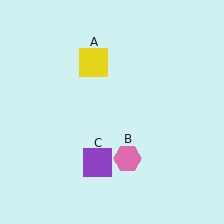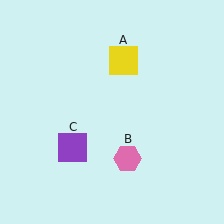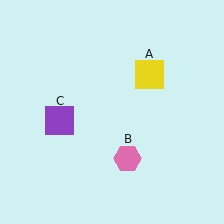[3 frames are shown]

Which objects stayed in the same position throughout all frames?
Pink hexagon (object B) remained stationary.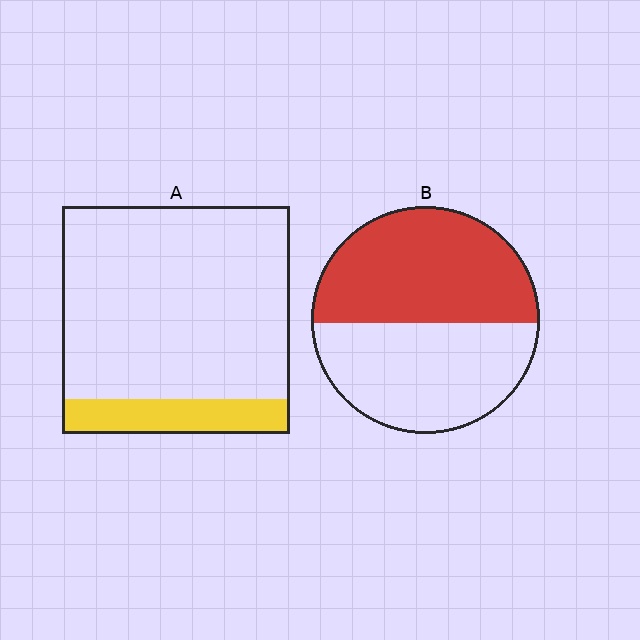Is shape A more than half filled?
No.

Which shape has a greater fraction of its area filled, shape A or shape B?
Shape B.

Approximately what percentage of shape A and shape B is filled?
A is approximately 15% and B is approximately 50%.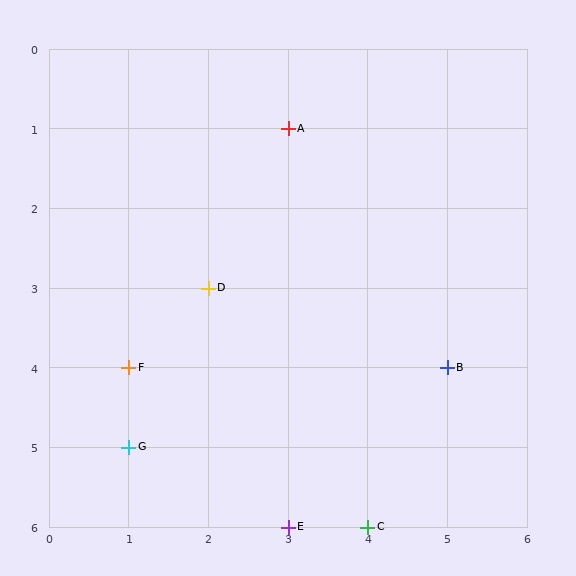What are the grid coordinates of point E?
Point E is at grid coordinates (3, 6).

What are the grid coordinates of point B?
Point B is at grid coordinates (5, 4).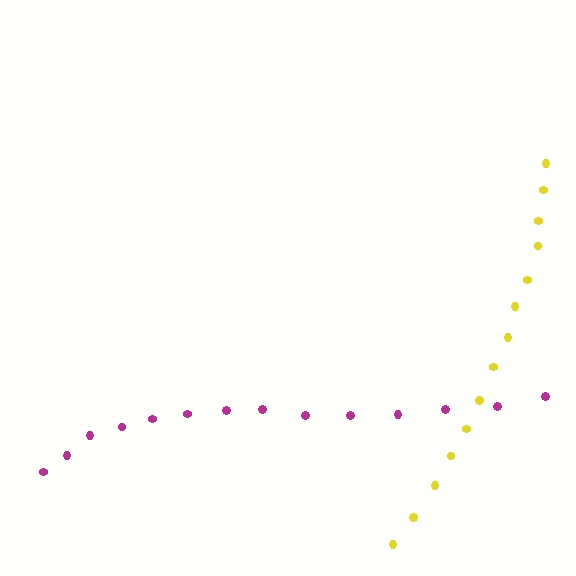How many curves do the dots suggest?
There are 2 distinct paths.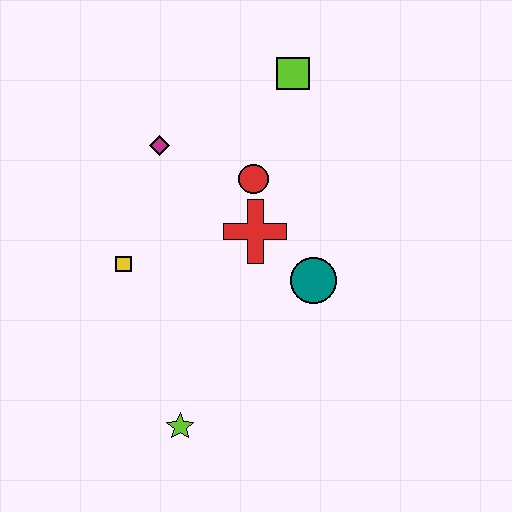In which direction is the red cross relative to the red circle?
The red cross is below the red circle.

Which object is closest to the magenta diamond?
The red circle is closest to the magenta diamond.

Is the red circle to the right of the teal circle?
No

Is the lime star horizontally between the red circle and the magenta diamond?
Yes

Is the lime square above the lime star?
Yes